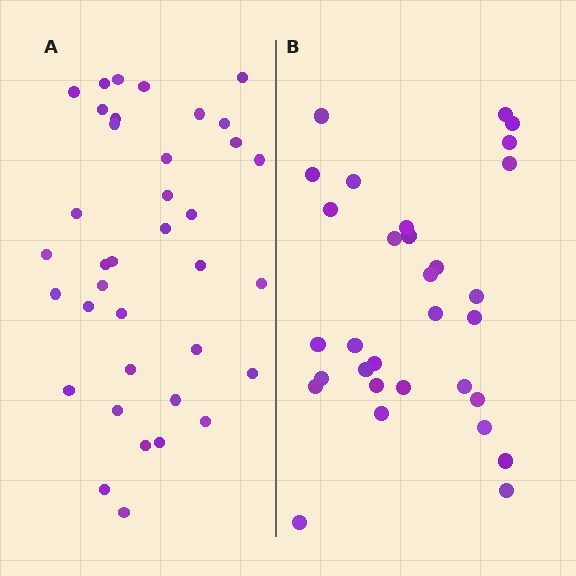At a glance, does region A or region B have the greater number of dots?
Region A (the left region) has more dots.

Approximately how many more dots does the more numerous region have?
Region A has about 6 more dots than region B.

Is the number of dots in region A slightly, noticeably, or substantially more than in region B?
Region A has only slightly more — the two regions are fairly close. The ratio is roughly 1.2 to 1.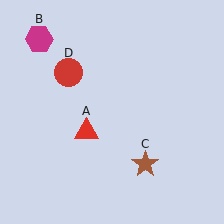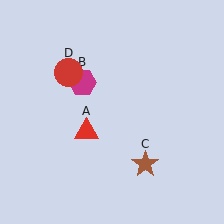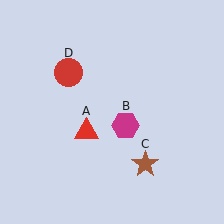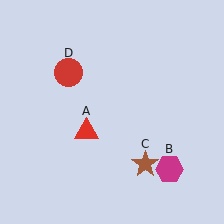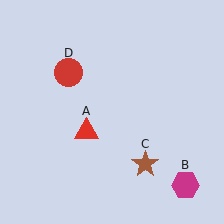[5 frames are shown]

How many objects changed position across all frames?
1 object changed position: magenta hexagon (object B).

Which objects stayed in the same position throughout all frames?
Red triangle (object A) and brown star (object C) and red circle (object D) remained stationary.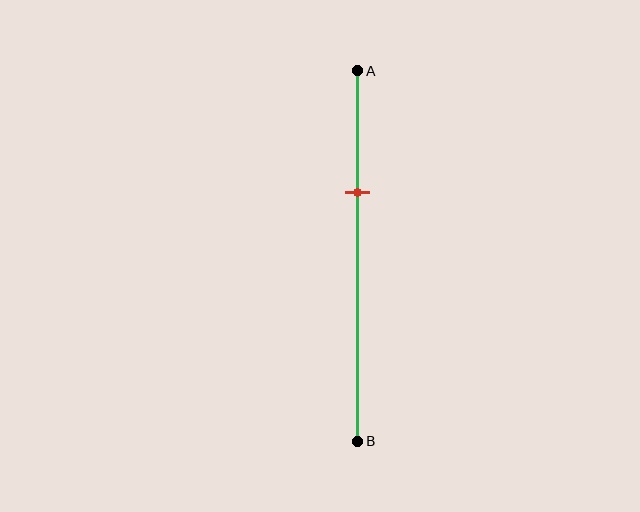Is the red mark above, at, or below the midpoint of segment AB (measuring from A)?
The red mark is above the midpoint of segment AB.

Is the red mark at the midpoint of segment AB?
No, the mark is at about 35% from A, not at the 50% midpoint.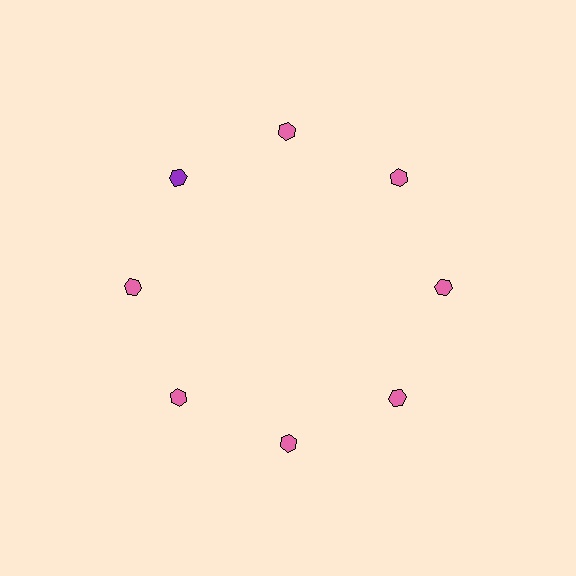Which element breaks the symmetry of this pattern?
The purple hexagon at roughly the 10 o'clock position breaks the symmetry. All other shapes are pink hexagons.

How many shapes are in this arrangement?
There are 8 shapes arranged in a ring pattern.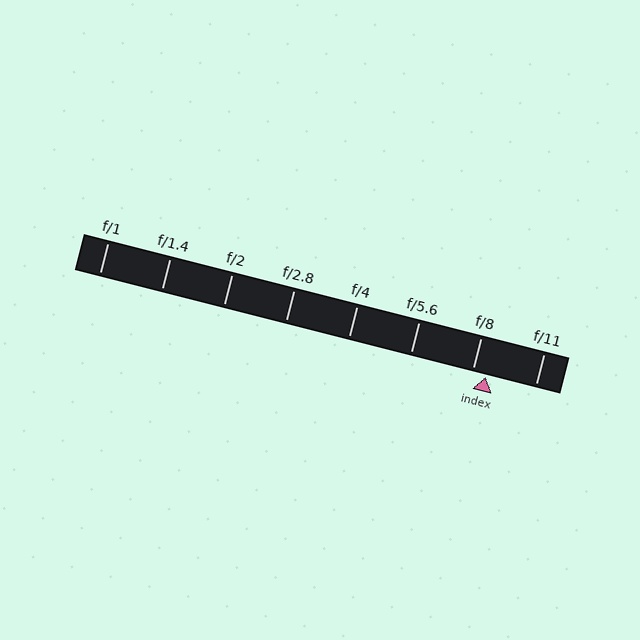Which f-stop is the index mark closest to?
The index mark is closest to f/8.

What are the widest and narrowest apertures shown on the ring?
The widest aperture shown is f/1 and the narrowest is f/11.